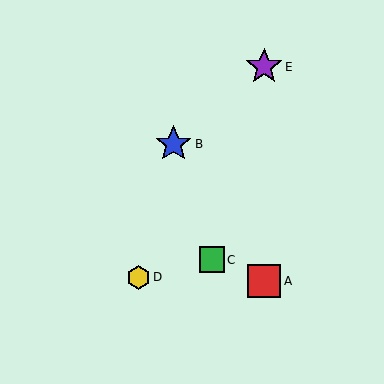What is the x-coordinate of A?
Object A is at x≈264.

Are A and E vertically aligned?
Yes, both are at x≈264.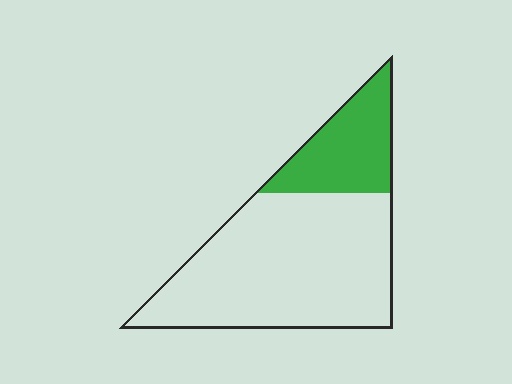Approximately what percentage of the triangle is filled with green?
Approximately 25%.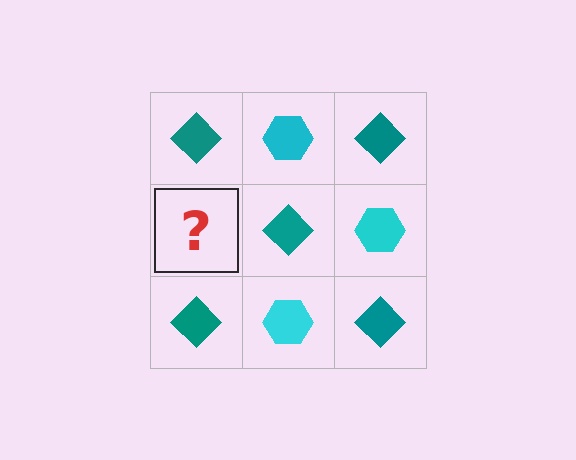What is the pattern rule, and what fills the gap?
The rule is that it alternates teal diamond and cyan hexagon in a checkerboard pattern. The gap should be filled with a cyan hexagon.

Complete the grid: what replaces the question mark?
The question mark should be replaced with a cyan hexagon.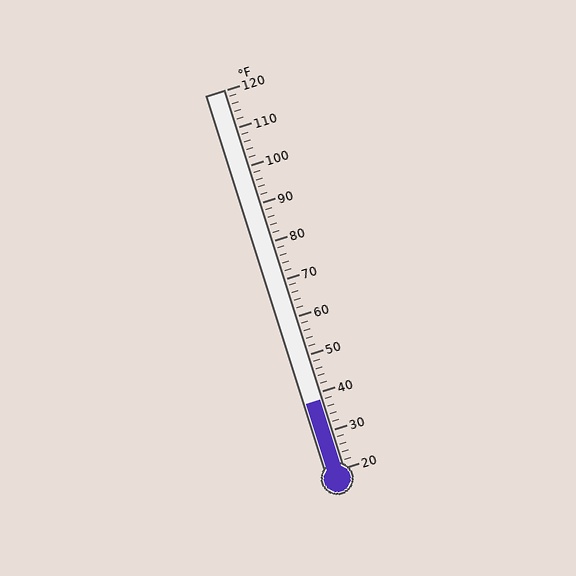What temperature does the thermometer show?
The thermometer shows approximately 38°F.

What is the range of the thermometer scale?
The thermometer scale ranges from 20°F to 120°F.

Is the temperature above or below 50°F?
The temperature is below 50°F.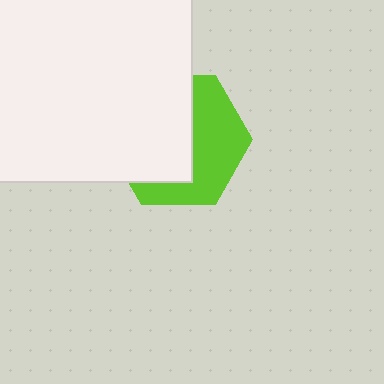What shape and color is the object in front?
The object in front is a white square.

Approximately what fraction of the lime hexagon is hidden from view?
Roughly 55% of the lime hexagon is hidden behind the white square.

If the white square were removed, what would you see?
You would see the complete lime hexagon.